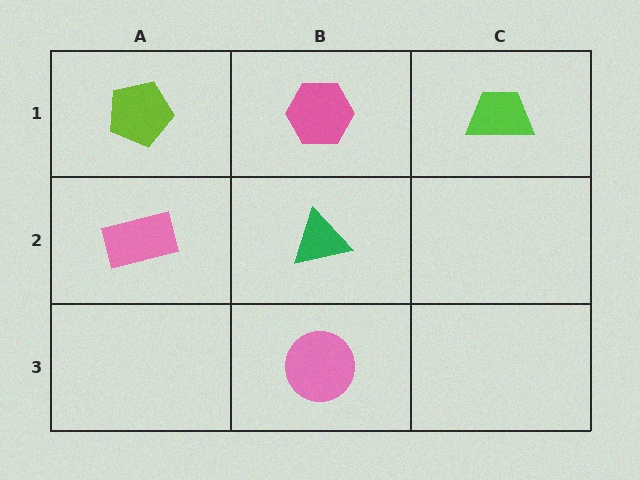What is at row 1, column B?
A pink hexagon.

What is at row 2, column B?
A green triangle.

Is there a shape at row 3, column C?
No, that cell is empty.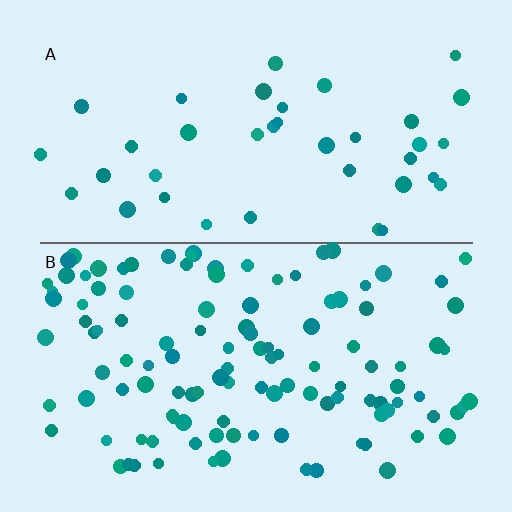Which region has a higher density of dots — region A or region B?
B (the bottom).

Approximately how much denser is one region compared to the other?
Approximately 3.1× — region B over region A.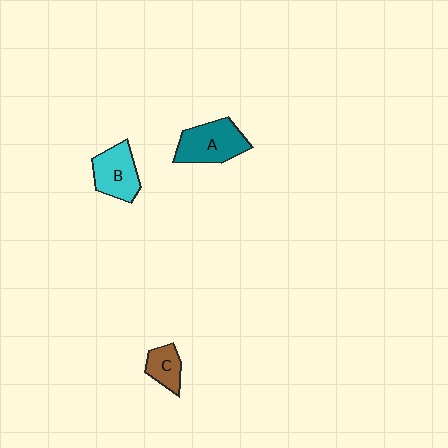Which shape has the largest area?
Shape A (teal).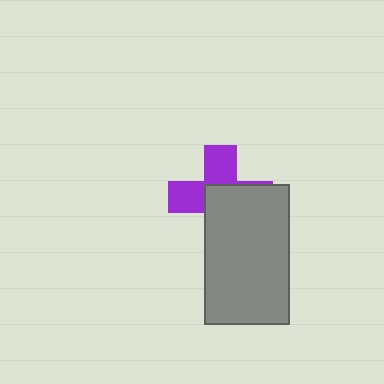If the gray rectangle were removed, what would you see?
You would see the complete purple cross.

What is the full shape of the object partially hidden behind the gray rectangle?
The partially hidden object is a purple cross.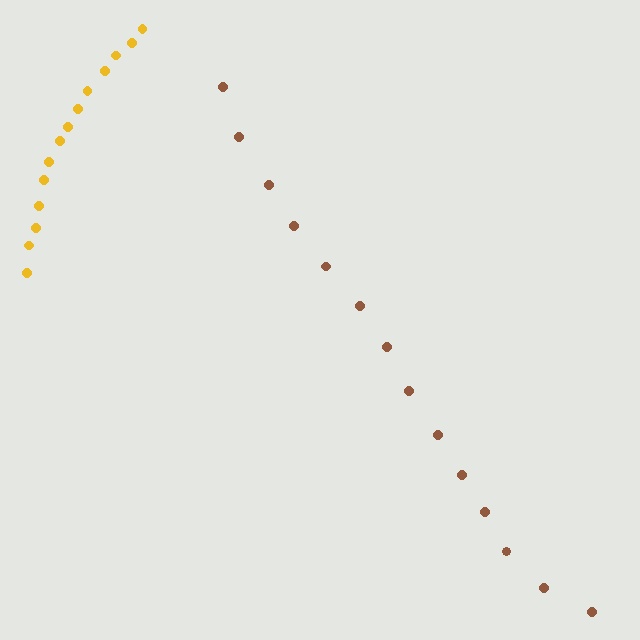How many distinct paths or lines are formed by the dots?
There are 2 distinct paths.